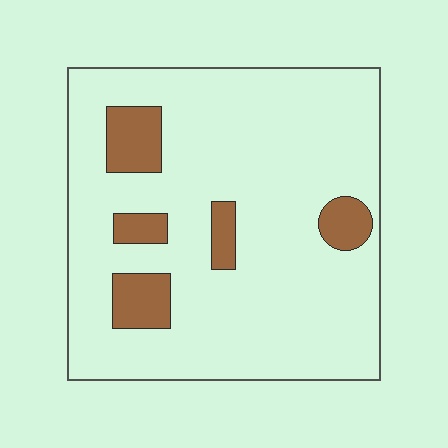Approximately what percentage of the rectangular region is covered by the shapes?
Approximately 15%.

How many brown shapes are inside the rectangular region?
5.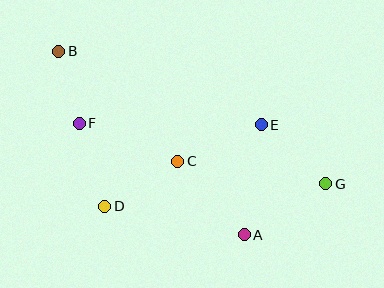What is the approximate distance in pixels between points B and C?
The distance between B and C is approximately 162 pixels.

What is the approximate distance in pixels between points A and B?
The distance between A and B is approximately 261 pixels.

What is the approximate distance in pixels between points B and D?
The distance between B and D is approximately 162 pixels.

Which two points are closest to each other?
Points B and F are closest to each other.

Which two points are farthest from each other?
Points B and G are farthest from each other.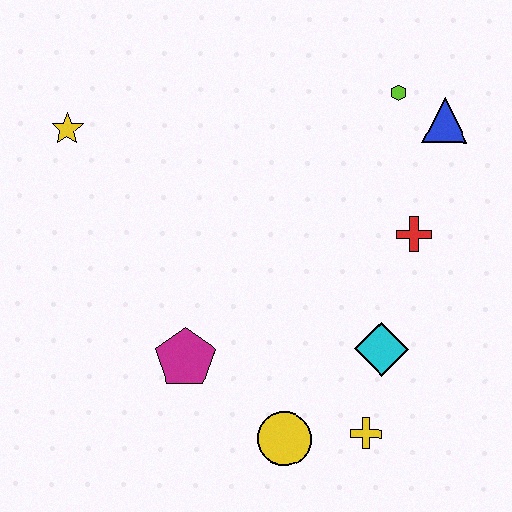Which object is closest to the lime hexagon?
The blue triangle is closest to the lime hexagon.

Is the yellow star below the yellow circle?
No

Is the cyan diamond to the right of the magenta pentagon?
Yes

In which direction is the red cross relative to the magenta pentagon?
The red cross is to the right of the magenta pentagon.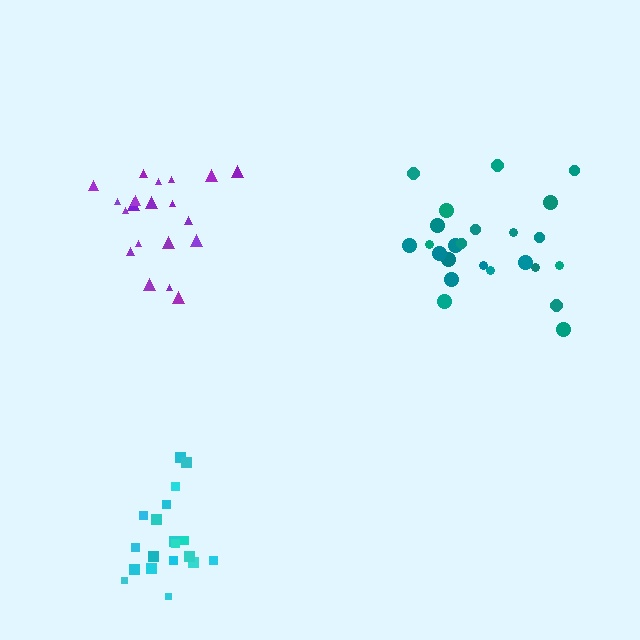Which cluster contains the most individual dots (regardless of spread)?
Teal (24).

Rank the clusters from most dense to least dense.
cyan, purple, teal.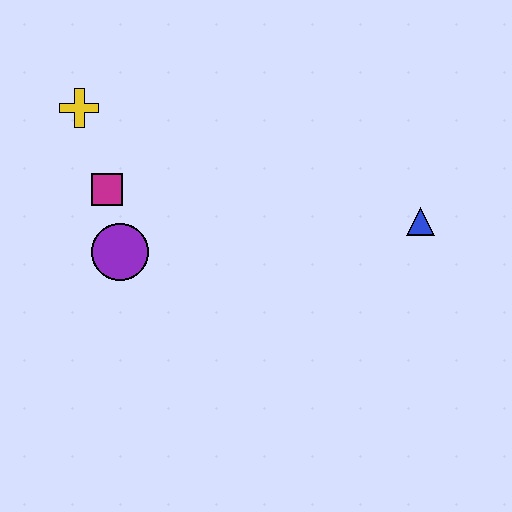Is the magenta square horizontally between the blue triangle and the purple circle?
No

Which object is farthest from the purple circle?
The blue triangle is farthest from the purple circle.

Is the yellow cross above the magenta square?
Yes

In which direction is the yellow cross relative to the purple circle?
The yellow cross is above the purple circle.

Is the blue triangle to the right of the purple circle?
Yes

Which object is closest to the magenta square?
The purple circle is closest to the magenta square.